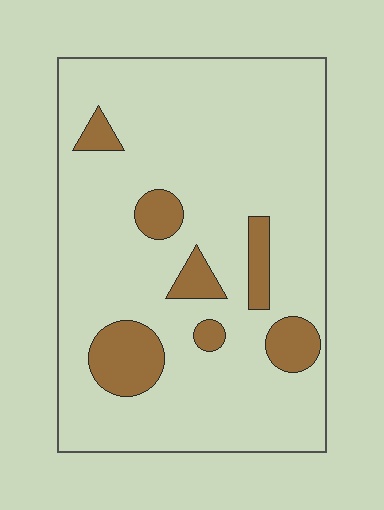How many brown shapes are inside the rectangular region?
7.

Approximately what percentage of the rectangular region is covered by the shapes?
Approximately 15%.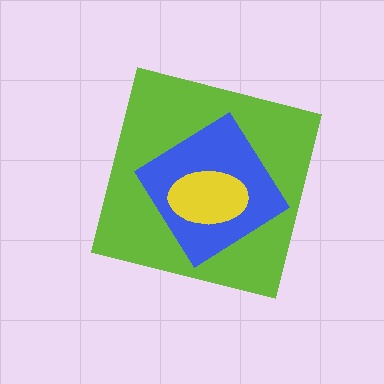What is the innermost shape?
The yellow ellipse.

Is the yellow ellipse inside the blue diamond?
Yes.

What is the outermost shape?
The lime square.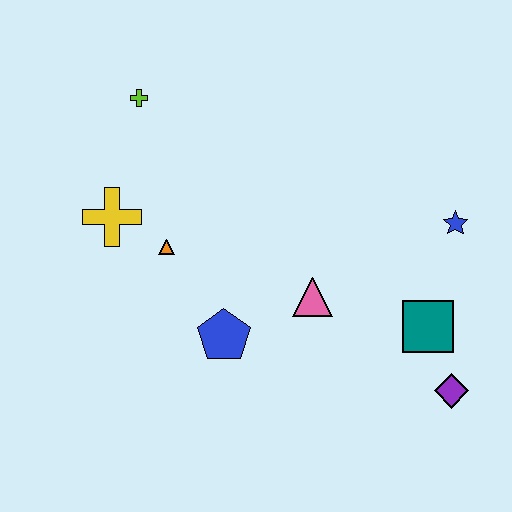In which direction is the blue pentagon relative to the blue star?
The blue pentagon is to the left of the blue star.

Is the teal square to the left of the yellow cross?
No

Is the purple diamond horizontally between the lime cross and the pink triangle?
No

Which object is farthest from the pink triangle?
The lime cross is farthest from the pink triangle.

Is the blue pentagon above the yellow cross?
No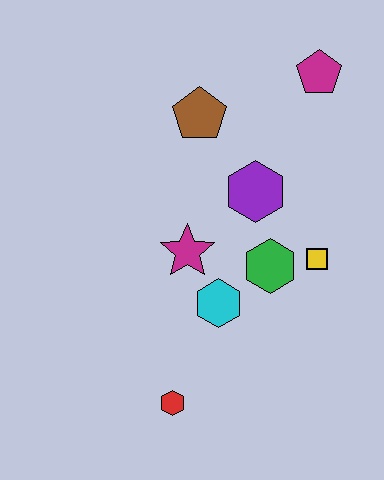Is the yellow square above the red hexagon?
Yes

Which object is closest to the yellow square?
The green hexagon is closest to the yellow square.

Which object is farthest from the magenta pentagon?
The red hexagon is farthest from the magenta pentagon.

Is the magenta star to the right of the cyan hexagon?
No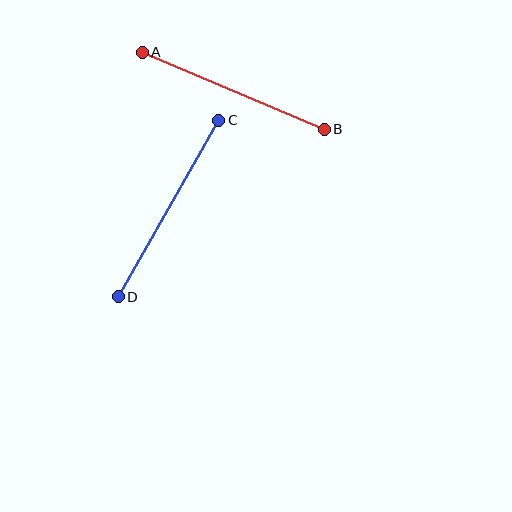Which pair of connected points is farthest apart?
Points C and D are farthest apart.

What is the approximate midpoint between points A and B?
The midpoint is at approximately (233, 91) pixels.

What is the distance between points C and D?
The distance is approximately 203 pixels.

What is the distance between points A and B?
The distance is approximately 197 pixels.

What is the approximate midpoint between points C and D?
The midpoint is at approximately (168, 209) pixels.